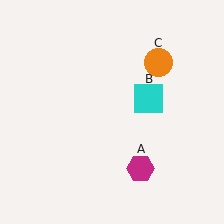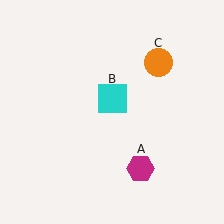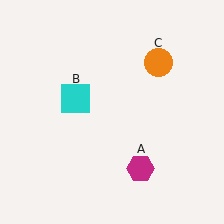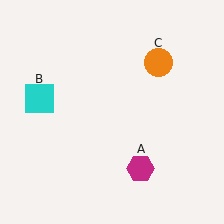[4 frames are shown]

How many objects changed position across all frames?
1 object changed position: cyan square (object B).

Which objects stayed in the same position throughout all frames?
Magenta hexagon (object A) and orange circle (object C) remained stationary.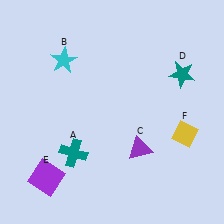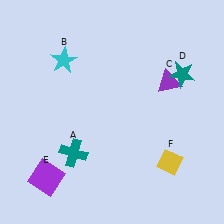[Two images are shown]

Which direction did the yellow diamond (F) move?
The yellow diamond (F) moved down.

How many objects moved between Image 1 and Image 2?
2 objects moved between the two images.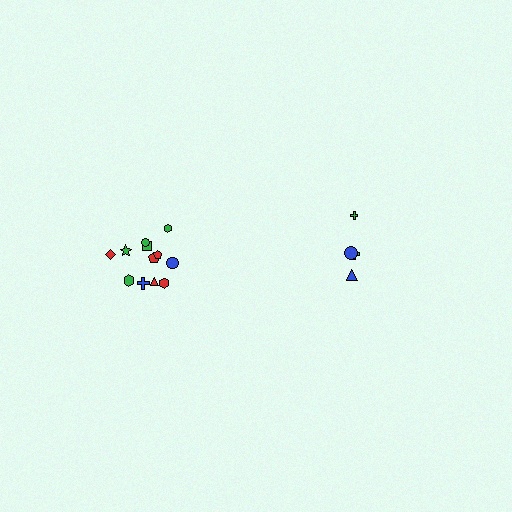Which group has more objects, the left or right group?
The left group.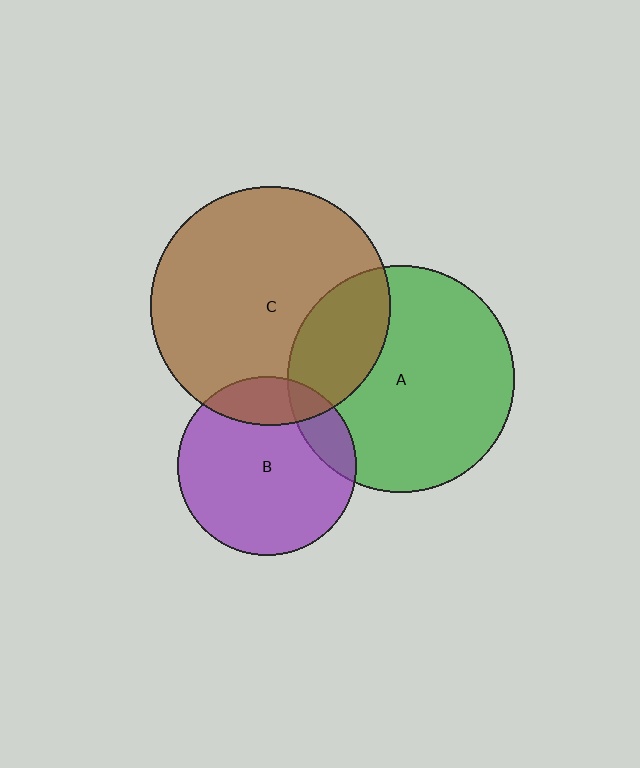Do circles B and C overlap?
Yes.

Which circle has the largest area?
Circle C (brown).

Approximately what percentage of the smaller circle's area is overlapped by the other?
Approximately 15%.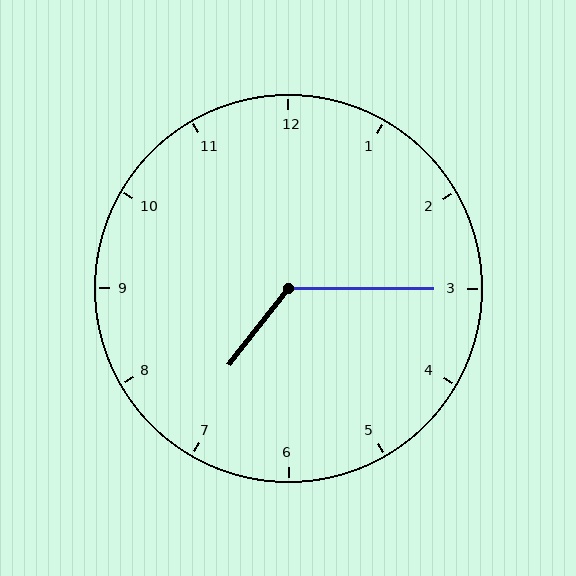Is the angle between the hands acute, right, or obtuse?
It is obtuse.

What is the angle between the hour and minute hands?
Approximately 128 degrees.